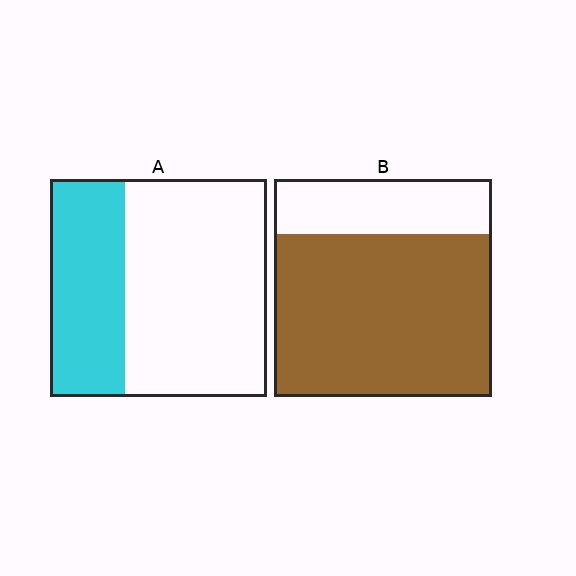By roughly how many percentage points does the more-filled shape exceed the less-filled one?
By roughly 40 percentage points (B over A).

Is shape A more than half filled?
No.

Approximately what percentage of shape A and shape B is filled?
A is approximately 35% and B is approximately 75%.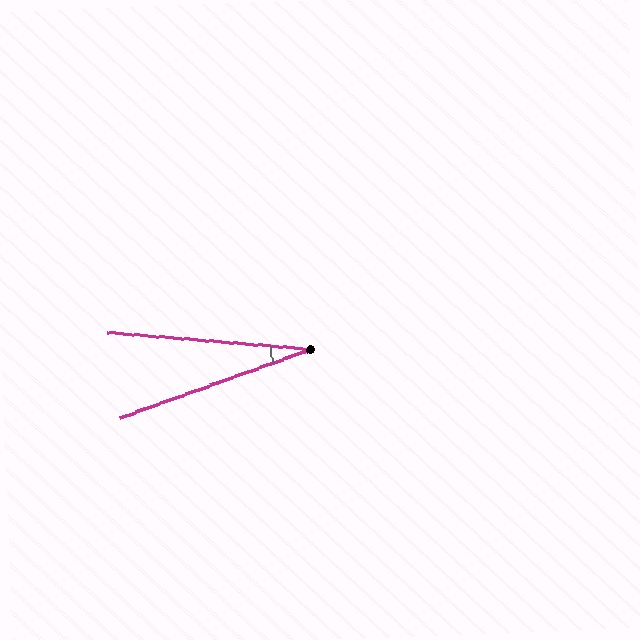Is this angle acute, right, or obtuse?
It is acute.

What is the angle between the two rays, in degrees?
Approximately 25 degrees.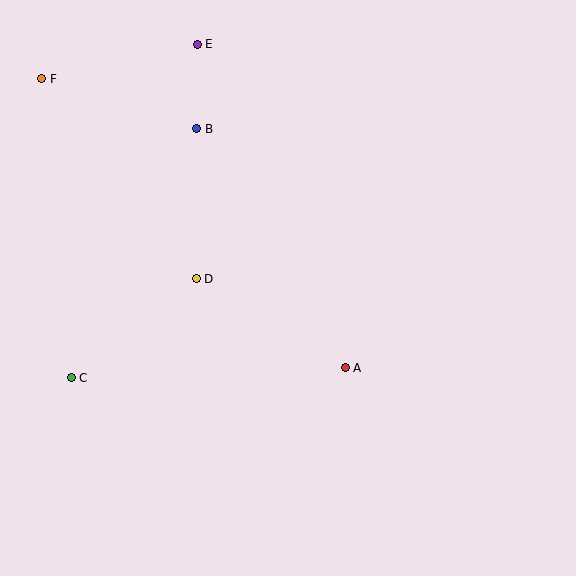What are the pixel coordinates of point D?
Point D is at (196, 279).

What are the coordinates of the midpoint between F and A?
The midpoint between F and A is at (194, 223).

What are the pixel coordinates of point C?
Point C is at (71, 378).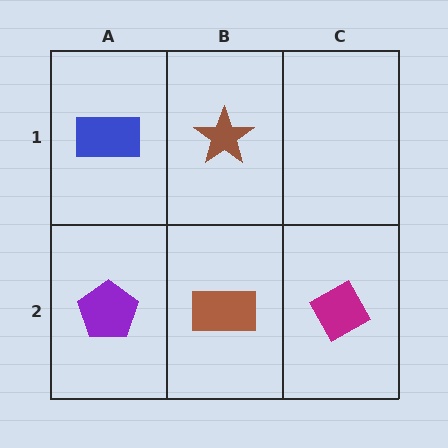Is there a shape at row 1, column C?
No, that cell is empty.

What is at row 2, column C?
A magenta diamond.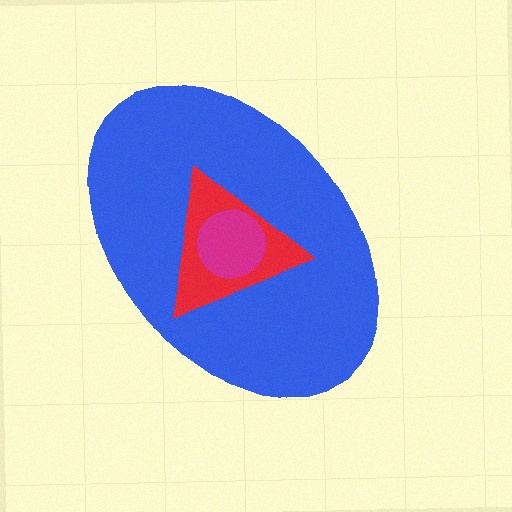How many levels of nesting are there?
3.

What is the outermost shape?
The blue ellipse.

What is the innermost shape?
The magenta circle.